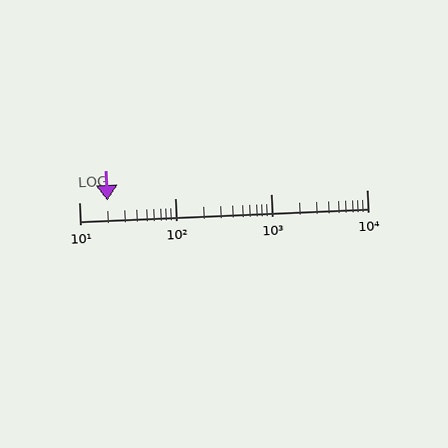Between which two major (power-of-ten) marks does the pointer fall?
The pointer is between 10 and 100.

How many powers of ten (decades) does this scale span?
The scale spans 3 decades, from 10 to 10000.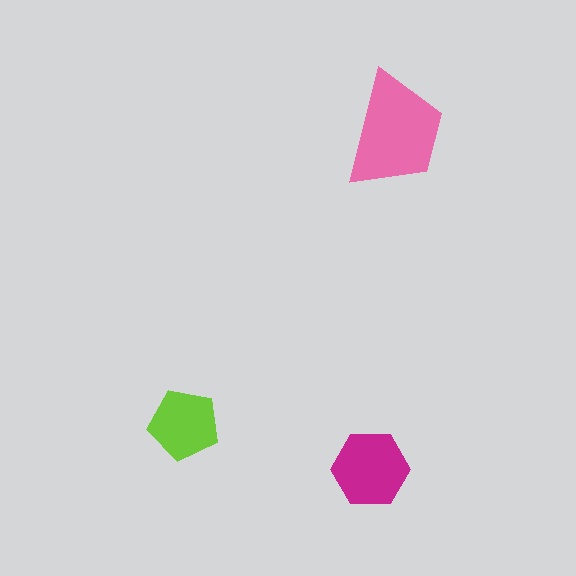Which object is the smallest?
The lime pentagon.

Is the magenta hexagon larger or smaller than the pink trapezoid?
Smaller.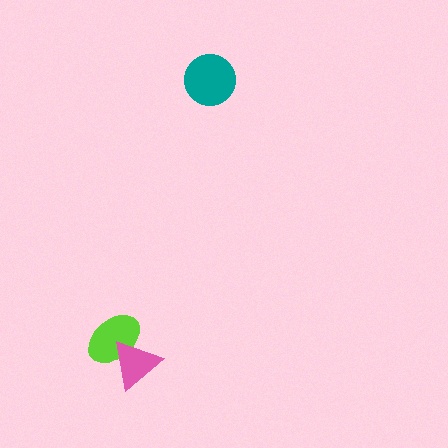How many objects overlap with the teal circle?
0 objects overlap with the teal circle.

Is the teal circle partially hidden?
No, no other shape covers it.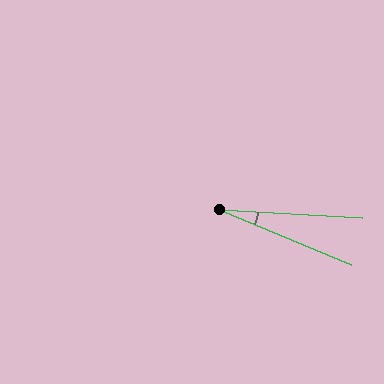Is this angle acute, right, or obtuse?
It is acute.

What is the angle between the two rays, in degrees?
Approximately 20 degrees.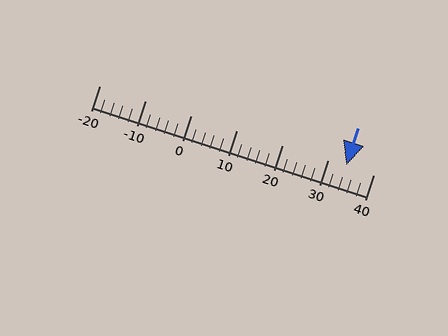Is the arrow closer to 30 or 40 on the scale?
The arrow is closer to 30.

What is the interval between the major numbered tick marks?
The major tick marks are spaced 10 units apart.